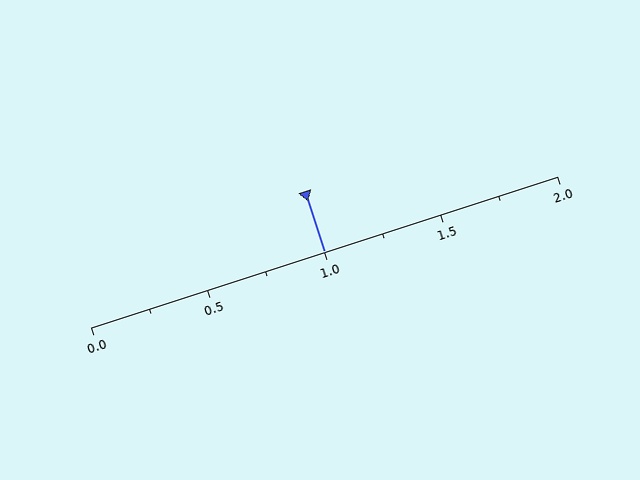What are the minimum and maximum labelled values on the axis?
The axis runs from 0.0 to 2.0.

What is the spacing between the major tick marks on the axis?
The major ticks are spaced 0.5 apart.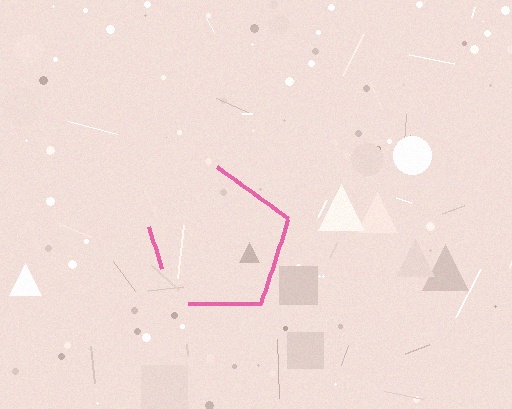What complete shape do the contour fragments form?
The contour fragments form a pentagon.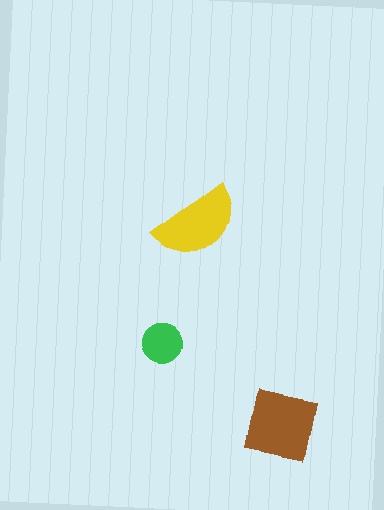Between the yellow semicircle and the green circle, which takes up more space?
The yellow semicircle.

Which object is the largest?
The brown square.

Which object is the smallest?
The green circle.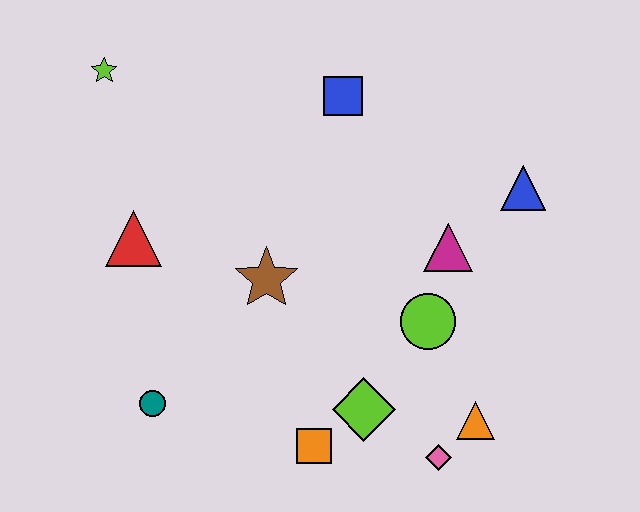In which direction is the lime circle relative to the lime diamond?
The lime circle is above the lime diamond.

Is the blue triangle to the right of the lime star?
Yes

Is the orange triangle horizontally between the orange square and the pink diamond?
No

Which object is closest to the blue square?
The magenta triangle is closest to the blue square.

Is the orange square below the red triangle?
Yes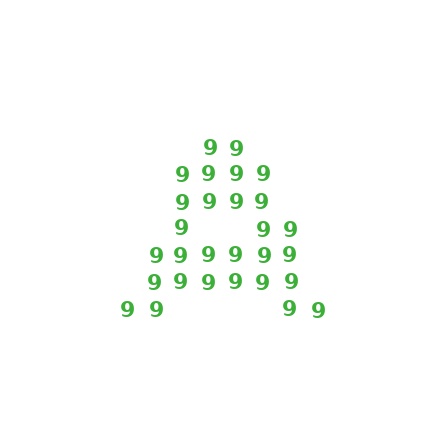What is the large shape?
The large shape is the letter A.